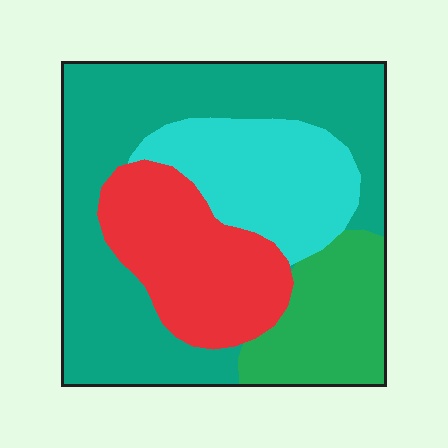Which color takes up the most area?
Teal, at roughly 45%.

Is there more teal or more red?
Teal.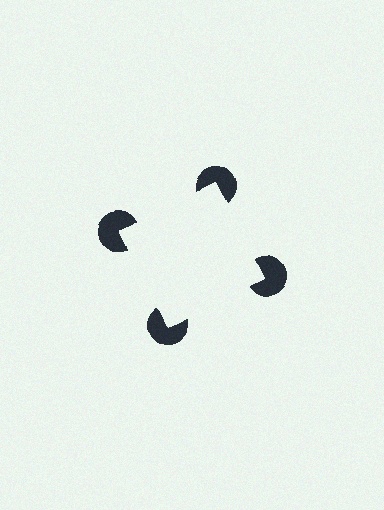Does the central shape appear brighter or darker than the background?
It typically appears slightly brighter than the background, even though no actual brightness change is drawn.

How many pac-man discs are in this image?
There are 4 — one at each vertex of the illusory square.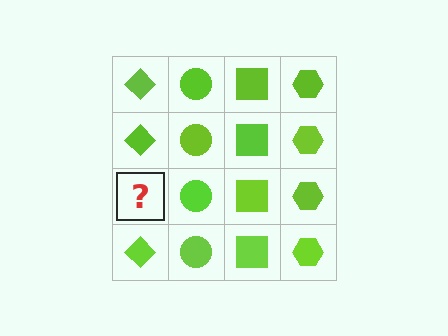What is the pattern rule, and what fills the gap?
The rule is that each column has a consistent shape. The gap should be filled with a lime diamond.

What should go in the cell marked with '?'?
The missing cell should contain a lime diamond.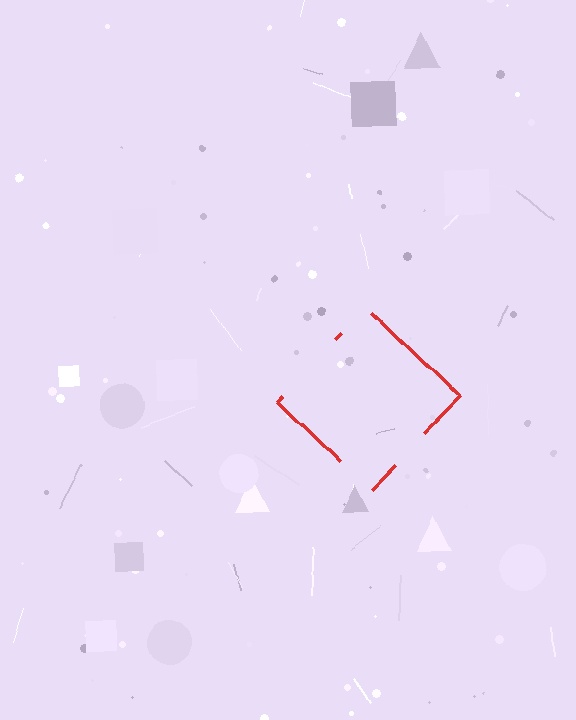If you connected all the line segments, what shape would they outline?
They would outline a diamond.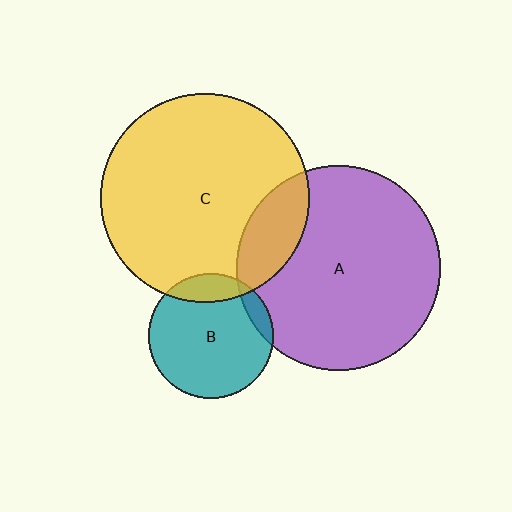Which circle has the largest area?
Circle C (yellow).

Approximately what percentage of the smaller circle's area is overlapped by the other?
Approximately 15%.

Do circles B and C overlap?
Yes.